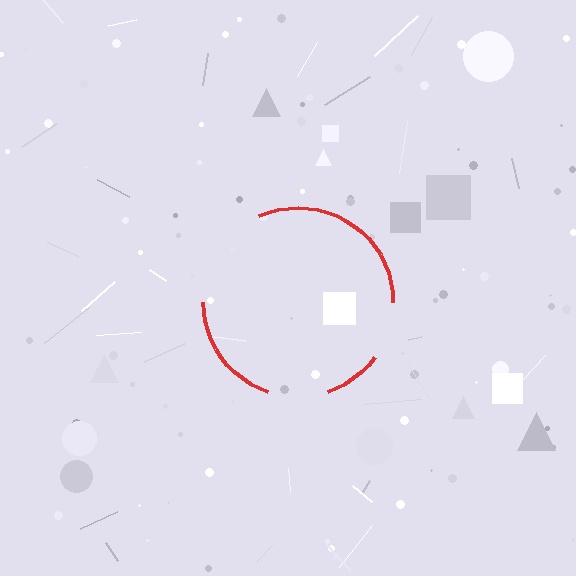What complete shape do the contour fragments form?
The contour fragments form a circle.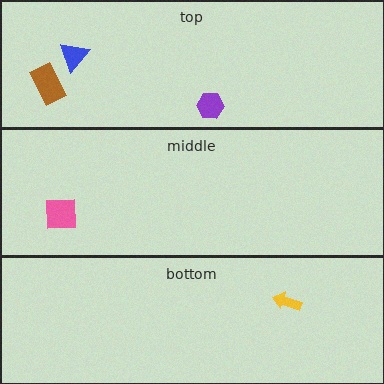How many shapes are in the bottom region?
1.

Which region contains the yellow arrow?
The bottom region.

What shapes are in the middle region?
The pink square.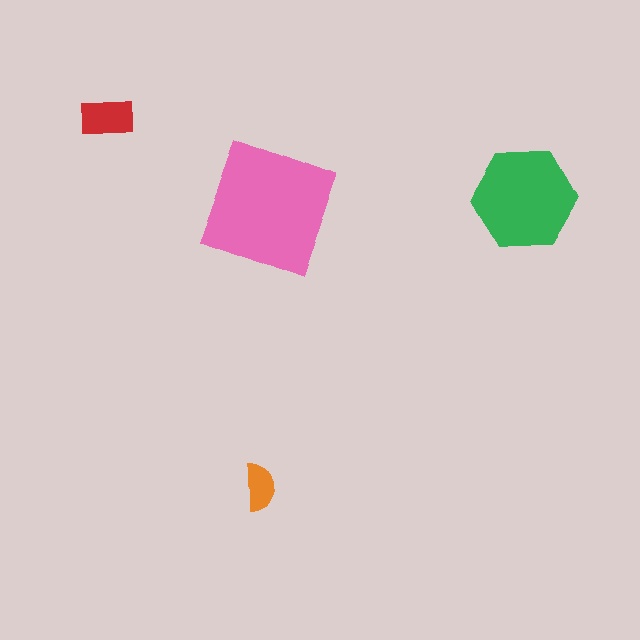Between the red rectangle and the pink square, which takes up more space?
The pink square.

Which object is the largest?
The pink square.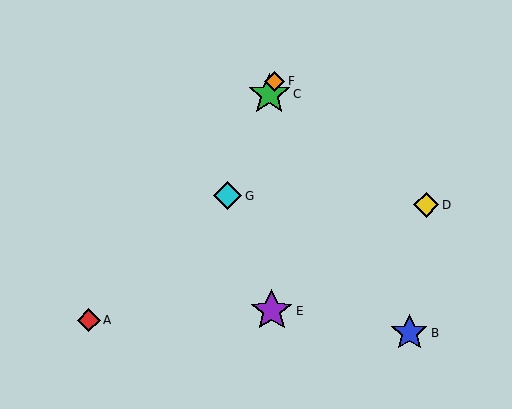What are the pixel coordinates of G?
Object G is at (228, 196).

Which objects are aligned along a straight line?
Objects C, F, G are aligned along a straight line.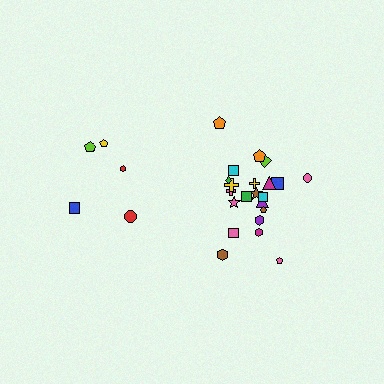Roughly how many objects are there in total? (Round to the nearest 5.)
Roughly 25 objects in total.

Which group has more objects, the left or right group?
The right group.